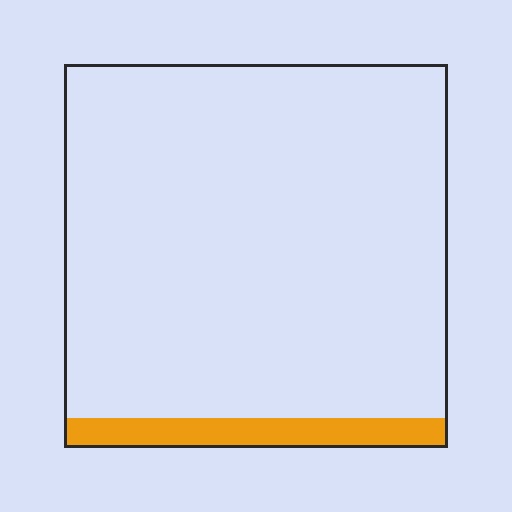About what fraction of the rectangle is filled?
About one tenth (1/10).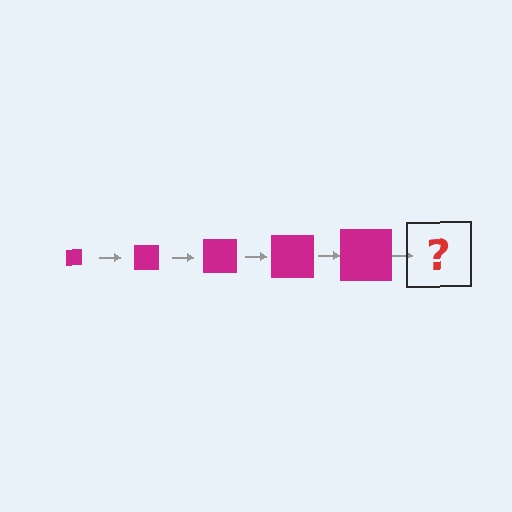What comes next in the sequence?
The next element should be a magenta square, larger than the previous one.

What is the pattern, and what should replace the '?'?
The pattern is that the square gets progressively larger each step. The '?' should be a magenta square, larger than the previous one.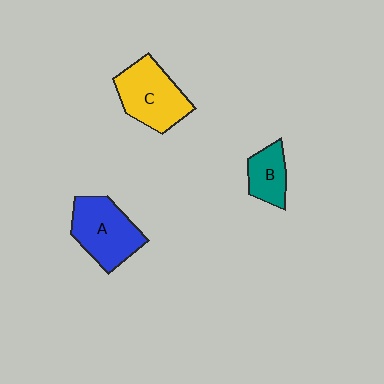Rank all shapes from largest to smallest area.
From largest to smallest: A (blue), C (yellow), B (teal).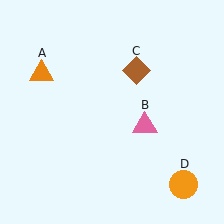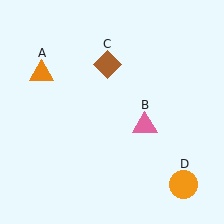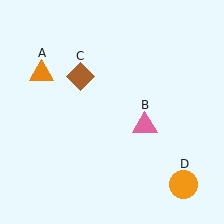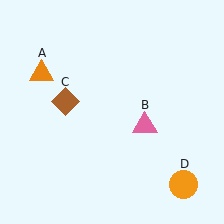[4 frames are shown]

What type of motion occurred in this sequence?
The brown diamond (object C) rotated counterclockwise around the center of the scene.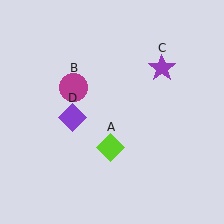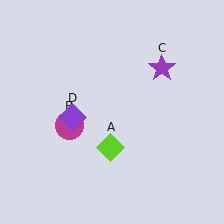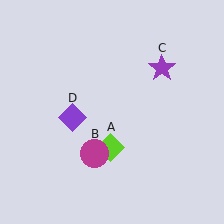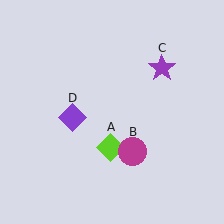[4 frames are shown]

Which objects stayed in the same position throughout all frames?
Lime diamond (object A) and purple star (object C) and purple diamond (object D) remained stationary.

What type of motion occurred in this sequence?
The magenta circle (object B) rotated counterclockwise around the center of the scene.